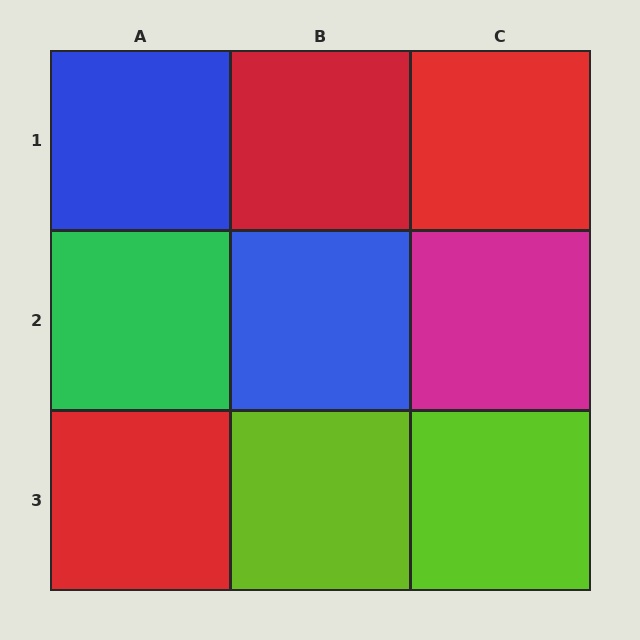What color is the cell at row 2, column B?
Blue.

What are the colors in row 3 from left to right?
Red, lime, lime.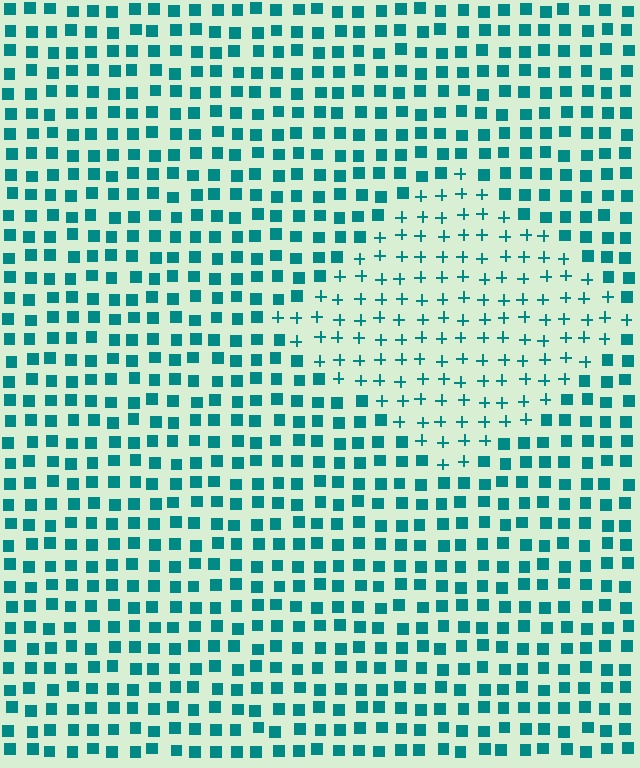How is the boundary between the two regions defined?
The boundary is defined by a change in element shape: plus signs inside vs. squares outside. All elements share the same color and spacing.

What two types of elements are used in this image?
The image uses plus signs inside the diamond region and squares outside it.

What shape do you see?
I see a diamond.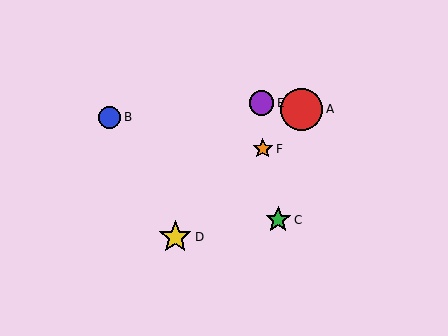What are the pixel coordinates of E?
Object E is at (261, 103).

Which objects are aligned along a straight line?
Objects A, D, F are aligned along a straight line.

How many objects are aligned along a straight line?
3 objects (A, D, F) are aligned along a straight line.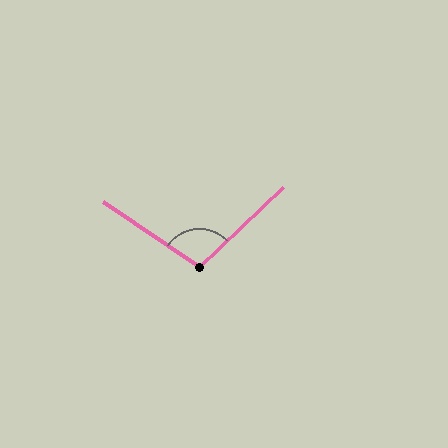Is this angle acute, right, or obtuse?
It is obtuse.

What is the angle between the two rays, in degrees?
Approximately 102 degrees.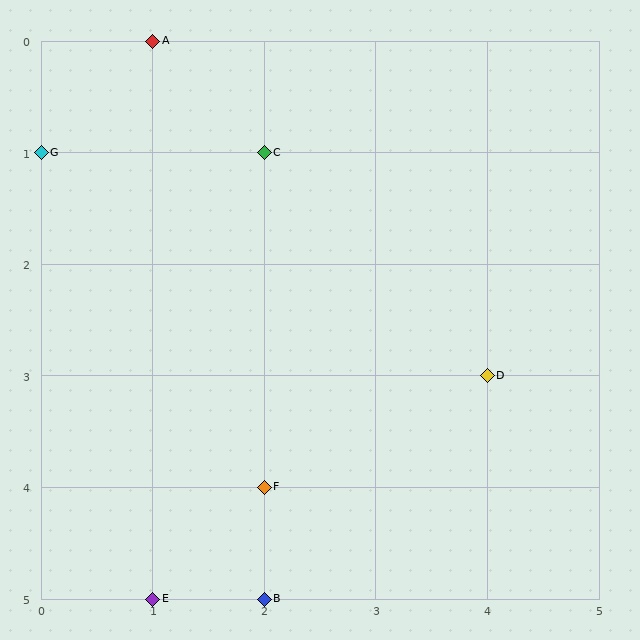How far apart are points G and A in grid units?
Points G and A are 1 column and 1 row apart (about 1.4 grid units diagonally).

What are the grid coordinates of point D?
Point D is at grid coordinates (4, 3).